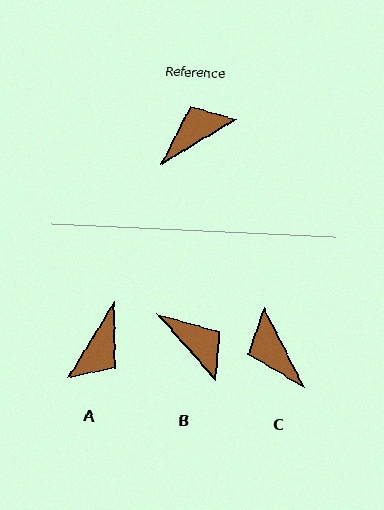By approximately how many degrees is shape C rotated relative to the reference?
Approximately 86 degrees counter-clockwise.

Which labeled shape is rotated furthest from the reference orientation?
A, about 153 degrees away.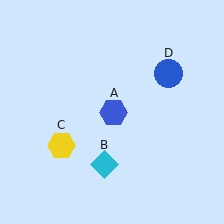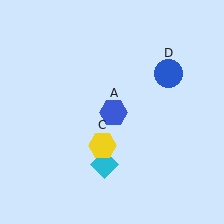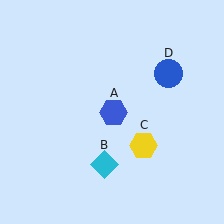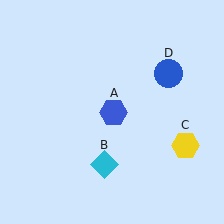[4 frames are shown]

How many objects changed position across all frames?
1 object changed position: yellow hexagon (object C).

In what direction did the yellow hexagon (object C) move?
The yellow hexagon (object C) moved right.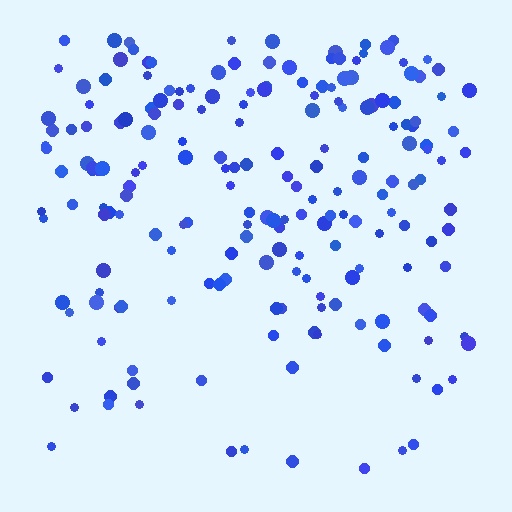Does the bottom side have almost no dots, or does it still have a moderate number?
Still a moderate number, just noticeably fewer than the top.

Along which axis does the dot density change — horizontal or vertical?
Vertical.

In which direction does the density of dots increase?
From bottom to top, with the top side densest.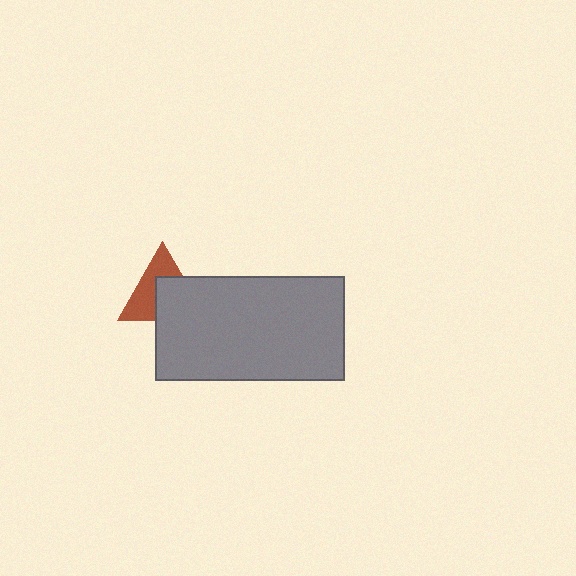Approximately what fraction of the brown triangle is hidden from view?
Roughly 50% of the brown triangle is hidden behind the gray rectangle.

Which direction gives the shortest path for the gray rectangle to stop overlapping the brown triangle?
Moving toward the lower-right gives the shortest separation.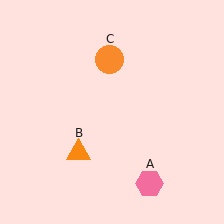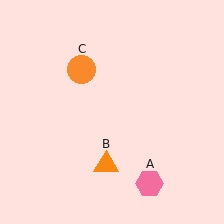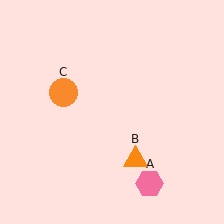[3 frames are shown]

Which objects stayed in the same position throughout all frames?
Pink hexagon (object A) remained stationary.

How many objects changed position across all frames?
2 objects changed position: orange triangle (object B), orange circle (object C).